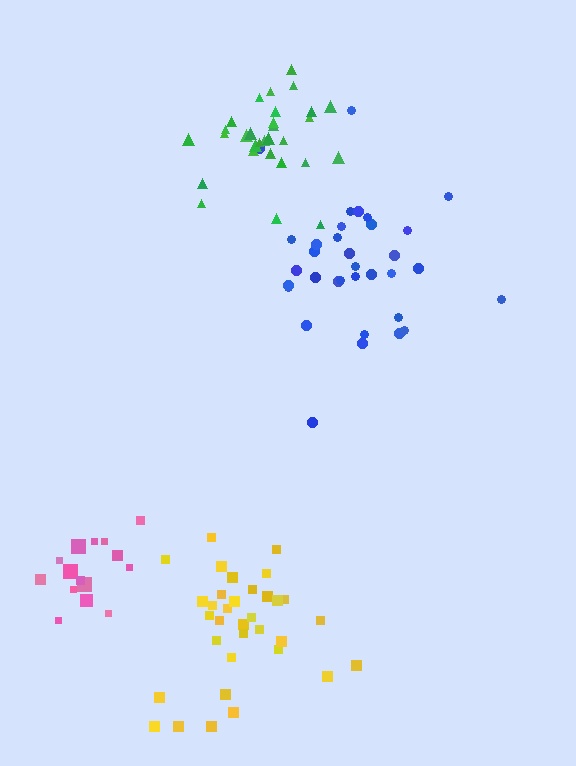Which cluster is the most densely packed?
Green.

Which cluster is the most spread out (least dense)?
Blue.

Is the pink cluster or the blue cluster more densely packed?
Pink.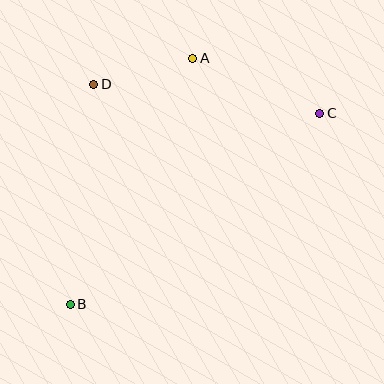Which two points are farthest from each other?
Points B and C are farthest from each other.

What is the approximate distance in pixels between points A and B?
The distance between A and B is approximately 275 pixels.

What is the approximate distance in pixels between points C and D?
The distance between C and D is approximately 228 pixels.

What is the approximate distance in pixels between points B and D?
The distance between B and D is approximately 221 pixels.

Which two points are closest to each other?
Points A and D are closest to each other.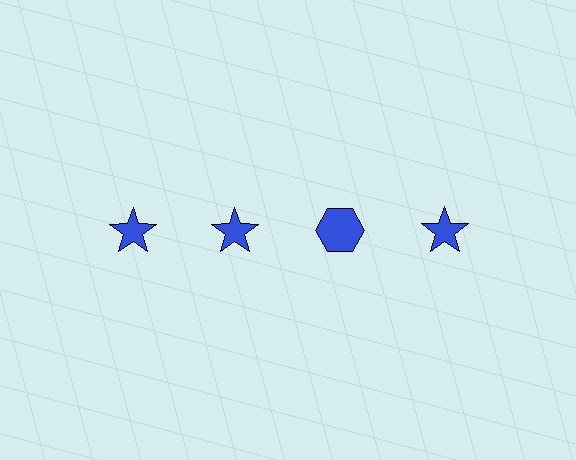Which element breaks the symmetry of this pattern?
The blue hexagon in the top row, center column breaks the symmetry. All other shapes are blue stars.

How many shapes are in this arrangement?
There are 4 shapes arranged in a grid pattern.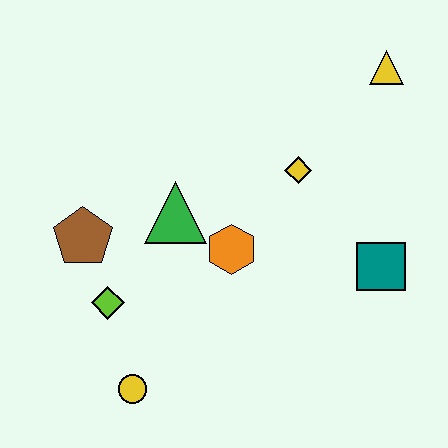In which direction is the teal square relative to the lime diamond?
The teal square is to the right of the lime diamond.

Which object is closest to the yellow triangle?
The yellow diamond is closest to the yellow triangle.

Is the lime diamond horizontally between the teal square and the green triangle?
No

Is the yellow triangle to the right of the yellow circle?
Yes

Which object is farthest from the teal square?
The brown pentagon is farthest from the teal square.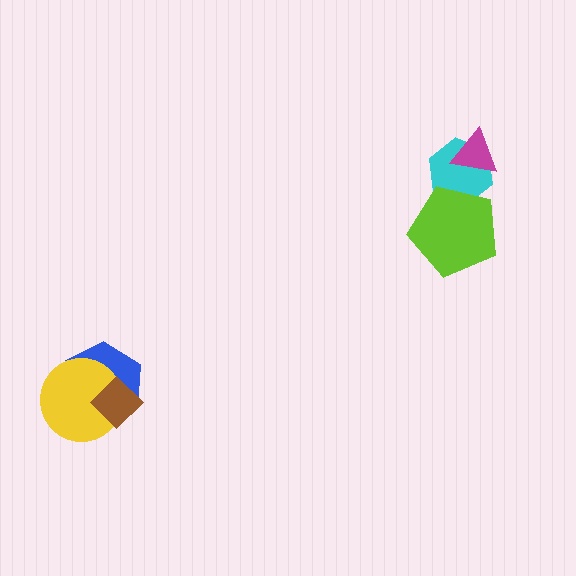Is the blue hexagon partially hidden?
Yes, it is partially covered by another shape.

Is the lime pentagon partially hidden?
No, no other shape covers it.